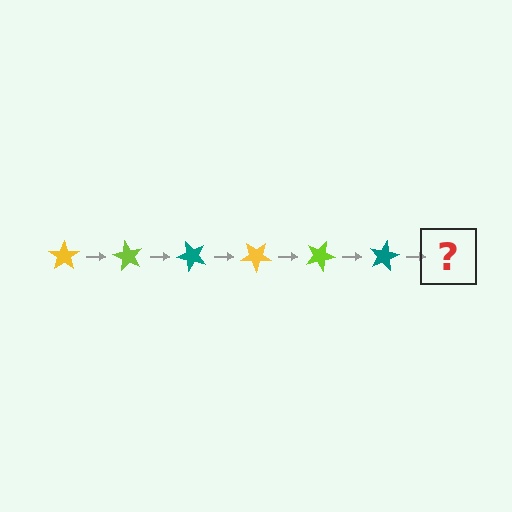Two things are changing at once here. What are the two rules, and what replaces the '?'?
The two rules are that it rotates 60 degrees each step and the color cycles through yellow, lime, and teal. The '?' should be a yellow star, rotated 360 degrees from the start.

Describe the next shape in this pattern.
It should be a yellow star, rotated 360 degrees from the start.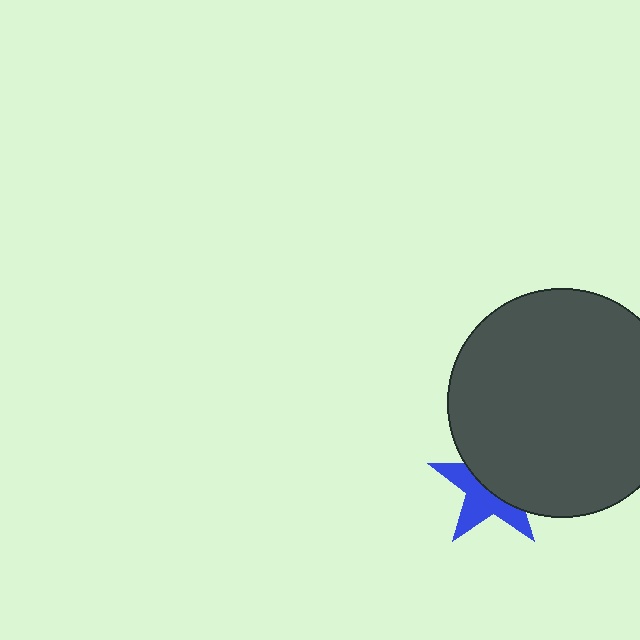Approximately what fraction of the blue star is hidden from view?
Roughly 53% of the blue star is hidden behind the dark gray circle.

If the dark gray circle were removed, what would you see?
You would see the complete blue star.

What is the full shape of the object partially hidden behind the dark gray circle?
The partially hidden object is a blue star.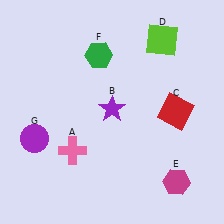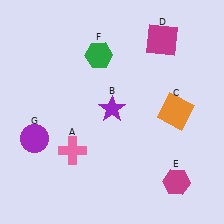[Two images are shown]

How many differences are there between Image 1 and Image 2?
There are 2 differences between the two images.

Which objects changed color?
C changed from red to orange. D changed from lime to magenta.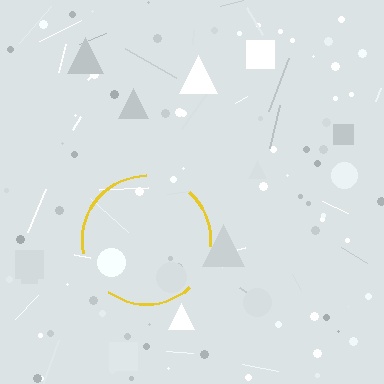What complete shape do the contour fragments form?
The contour fragments form a circle.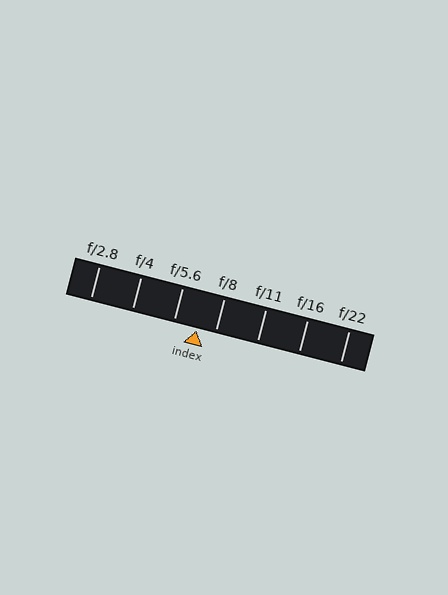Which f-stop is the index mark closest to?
The index mark is closest to f/8.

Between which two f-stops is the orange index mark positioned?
The index mark is between f/5.6 and f/8.